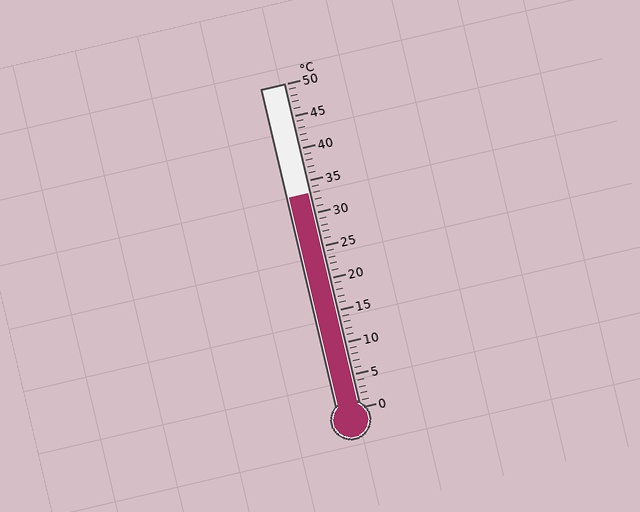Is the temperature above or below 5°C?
The temperature is above 5°C.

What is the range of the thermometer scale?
The thermometer scale ranges from 0°C to 50°C.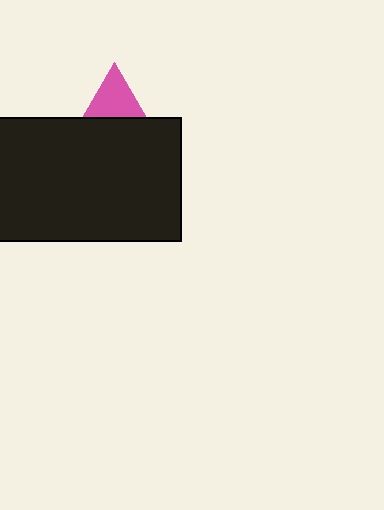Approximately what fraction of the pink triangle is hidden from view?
Roughly 66% of the pink triangle is hidden behind the black rectangle.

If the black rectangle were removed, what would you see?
You would see the complete pink triangle.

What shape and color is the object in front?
The object in front is a black rectangle.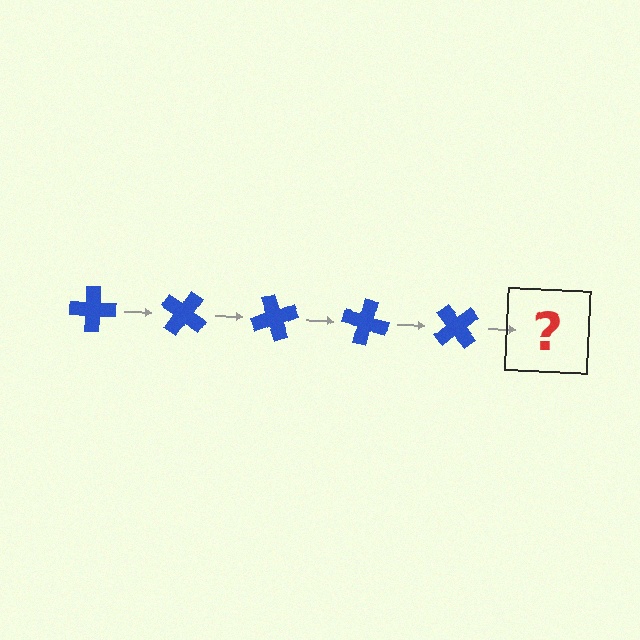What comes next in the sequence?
The next element should be a blue cross rotated 175 degrees.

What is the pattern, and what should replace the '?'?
The pattern is that the cross rotates 35 degrees each step. The '?' should be a blue cross rotated 175 degrees.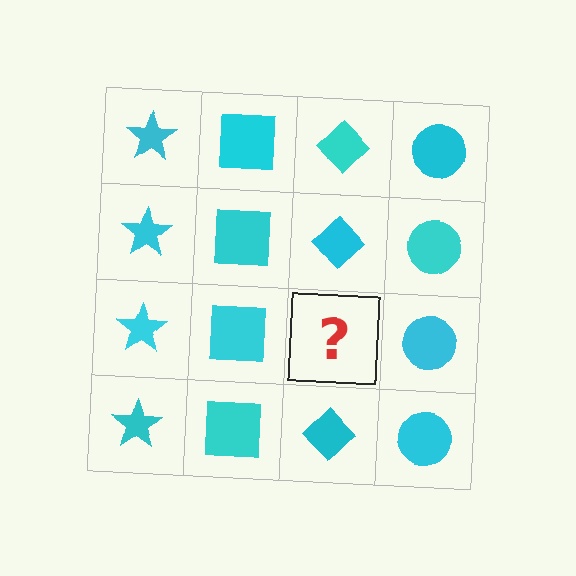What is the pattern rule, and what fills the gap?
The rule is that each column has a consistent shape. The gap should be filled with a cyan diamond.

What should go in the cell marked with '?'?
The missing cell should contain a cyan diamond.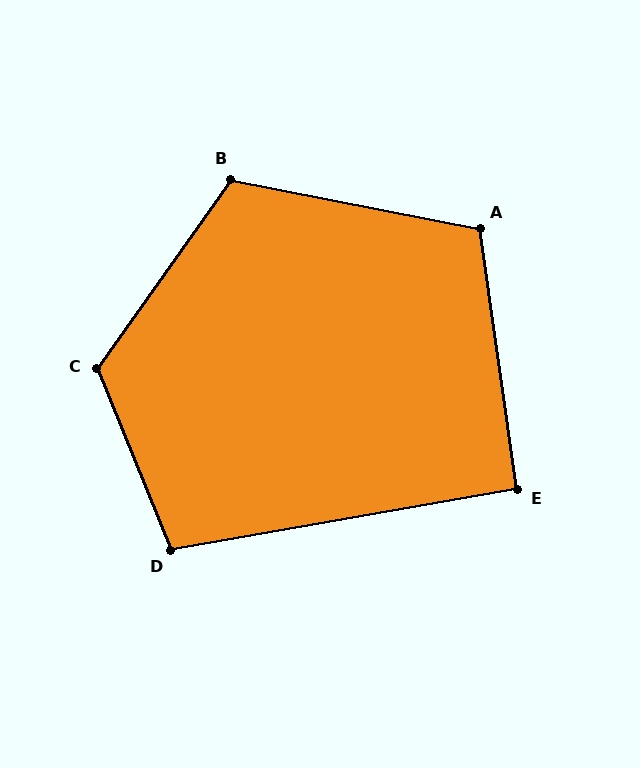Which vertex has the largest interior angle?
C, at approximately 123 degrees.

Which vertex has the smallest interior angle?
E, at approximately 92 degrees.